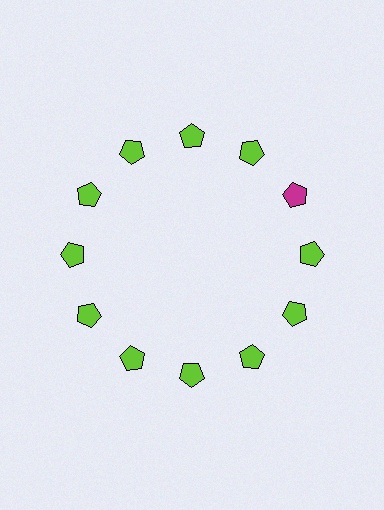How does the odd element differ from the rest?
It has a different color: magenta instead of lime.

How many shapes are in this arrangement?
There are 12 shapes arranged in a ring pattern.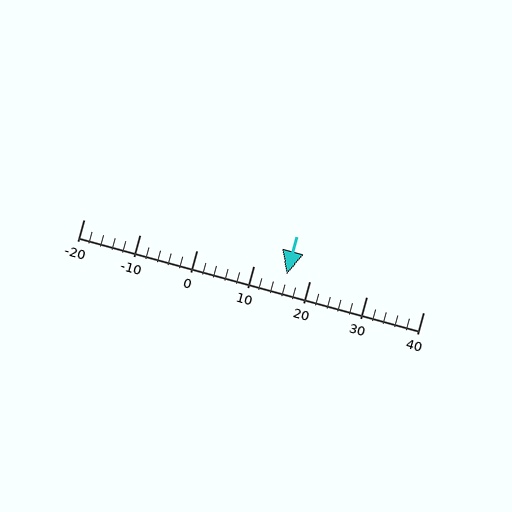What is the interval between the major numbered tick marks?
The major tick marks are spaced 10 units apart.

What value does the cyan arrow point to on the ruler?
The cyan arrow points to approximately 16.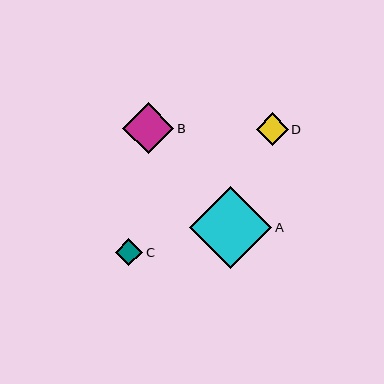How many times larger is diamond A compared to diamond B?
Diamond A is approximately 1.6 times the size of diamond B.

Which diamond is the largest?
Diamond A is the largest with a size of approximately 83 pixels.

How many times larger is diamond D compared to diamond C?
Diamond D is approximately 1.2 times the size of diamond C.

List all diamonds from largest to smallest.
From largest to smallest: A, B, D, C.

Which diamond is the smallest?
Diamond C is the smallest with a size of approximately 27 pixels.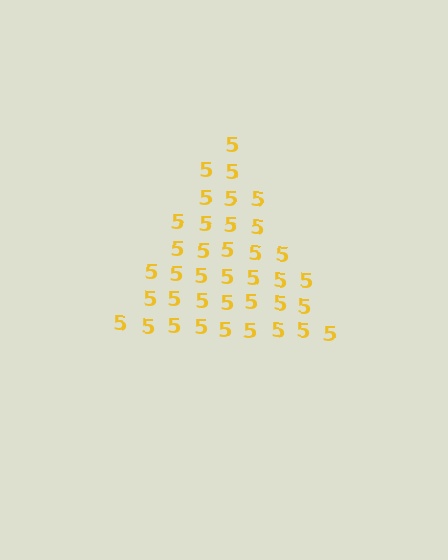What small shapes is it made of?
It is made of small digit 5's.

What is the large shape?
The large shape is a triangle.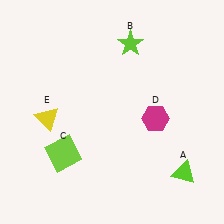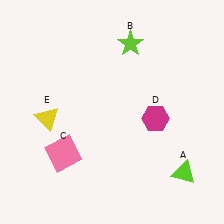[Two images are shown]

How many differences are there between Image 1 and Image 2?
There is 1 difference between the two images.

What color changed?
The square (C) changed from lime in Image 1 to pink in Image 2.